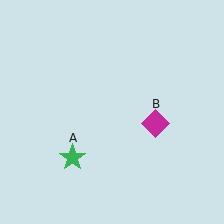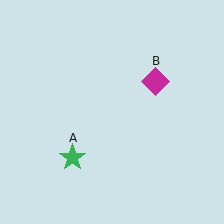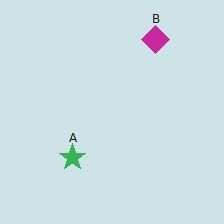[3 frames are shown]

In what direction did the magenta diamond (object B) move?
The magenta diamond (object B) moved up.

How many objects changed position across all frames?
1 object changed position: magenta diamond (object B).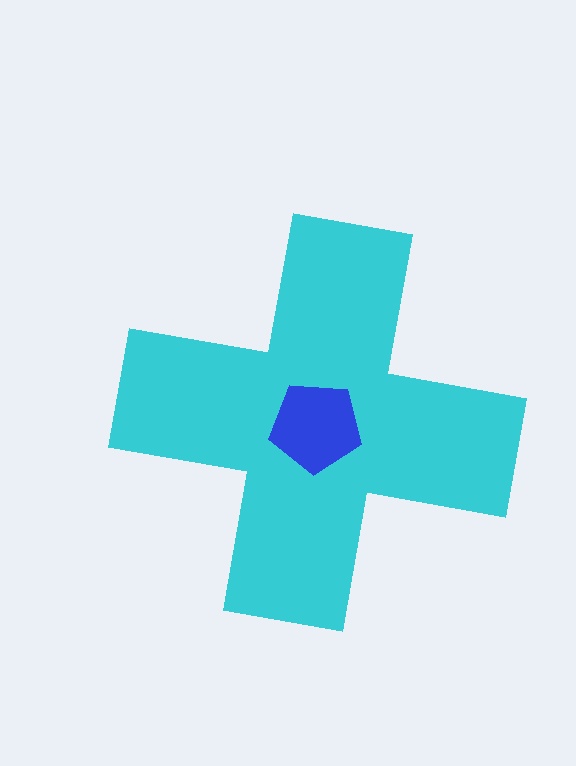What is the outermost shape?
The cyan cross.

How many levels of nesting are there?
2.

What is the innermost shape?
The blue pentagon.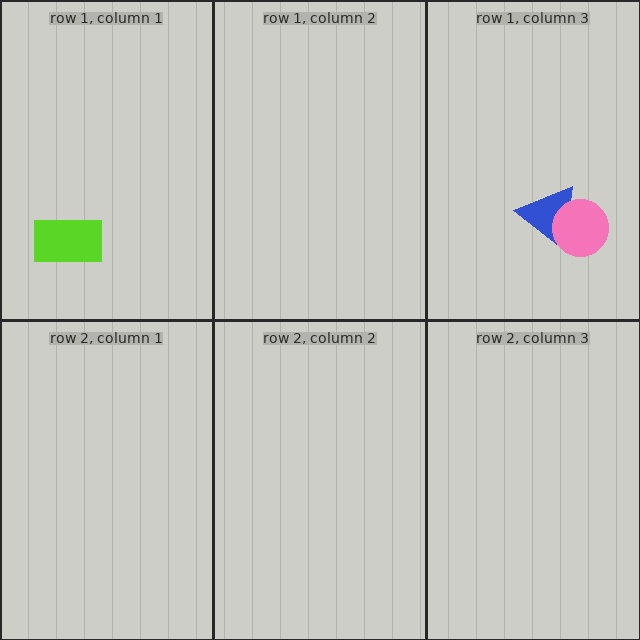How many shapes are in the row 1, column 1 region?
1.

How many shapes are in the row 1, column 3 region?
2.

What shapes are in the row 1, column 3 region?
The blue triangle, the pink circle.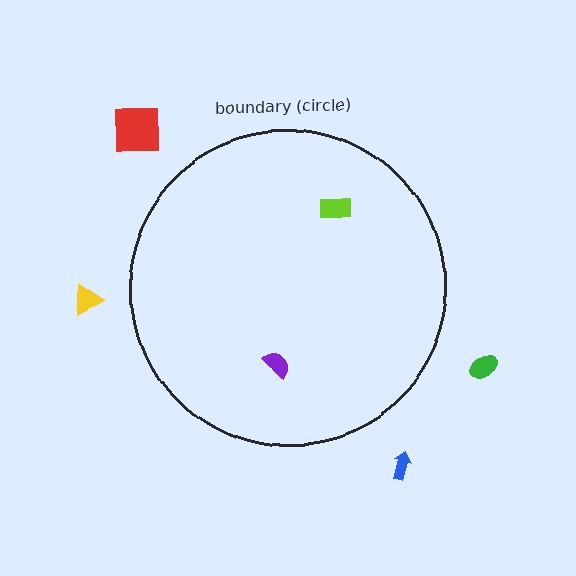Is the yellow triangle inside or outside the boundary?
Outside.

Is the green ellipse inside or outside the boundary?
Outside.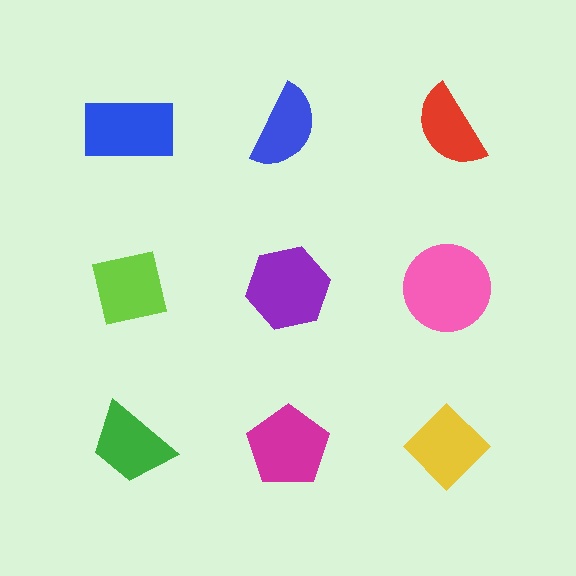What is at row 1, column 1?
A blue rectangle.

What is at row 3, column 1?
A green trapezoid.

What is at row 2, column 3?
A pink circle.